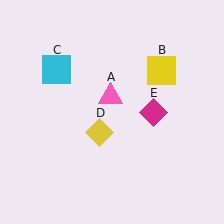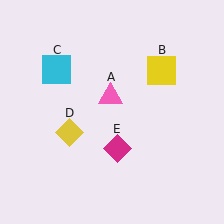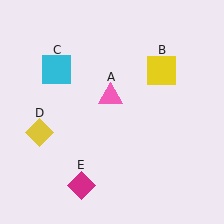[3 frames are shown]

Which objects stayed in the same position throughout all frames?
Pink triangle (object A) and yellow square (object B) and cyan square (object C) remained stationary.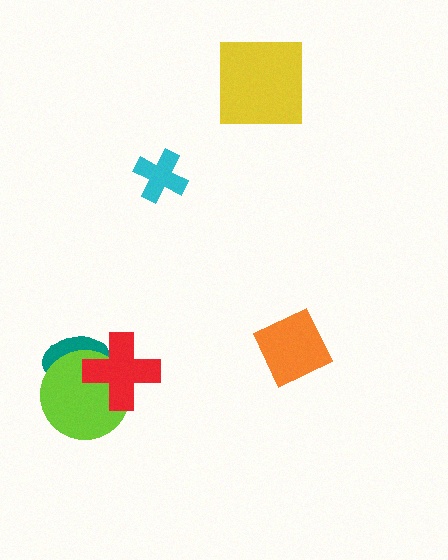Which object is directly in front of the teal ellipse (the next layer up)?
The lime circle is directly in front of the teal ellipse.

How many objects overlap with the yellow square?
0 objects overlap with the yellow square.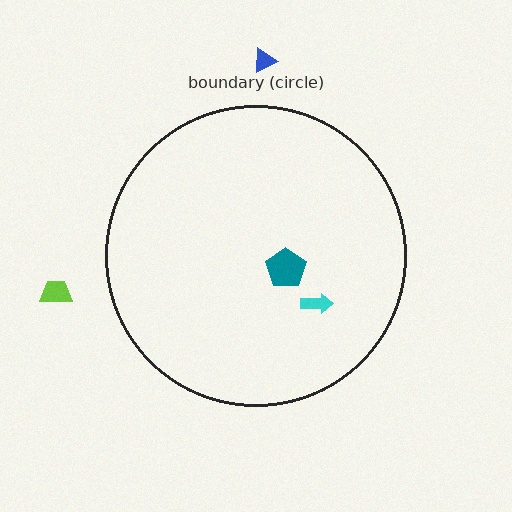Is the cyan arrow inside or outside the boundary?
Inside.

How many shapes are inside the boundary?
2 inside, 2 outside.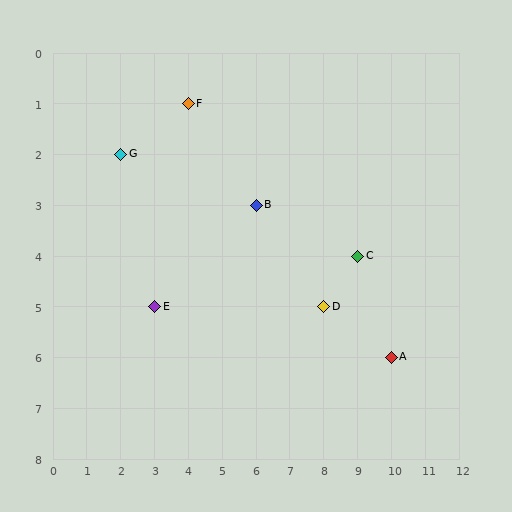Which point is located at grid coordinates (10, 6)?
Point A is at (10, 6).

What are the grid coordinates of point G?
Point G is at grid coordinates (2, 2).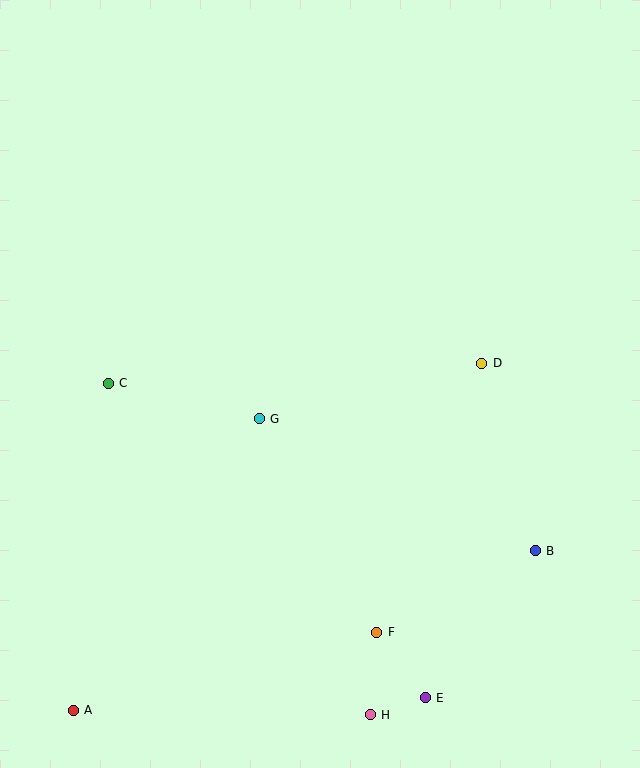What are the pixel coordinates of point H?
Point H is at (370, 715).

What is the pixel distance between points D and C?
The distance between D and C is 374 pixels.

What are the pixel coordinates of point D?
Point D is at (482, 363).